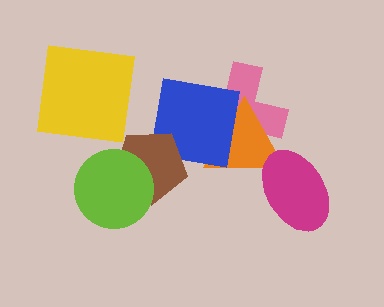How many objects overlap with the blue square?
3 objects overlap with the blue square.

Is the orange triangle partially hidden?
Yes, it is partially covered by another shape.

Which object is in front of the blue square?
The brown pentagon is in front of the blue square.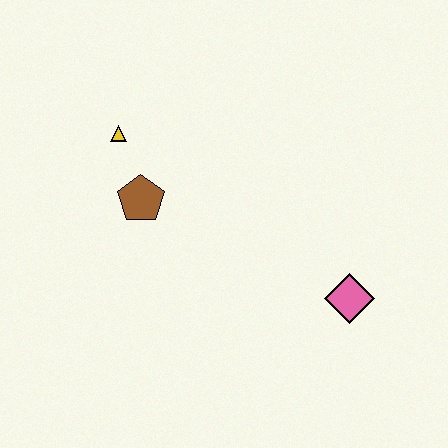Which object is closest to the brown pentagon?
The yellow triangle is closest to the brown pentagon.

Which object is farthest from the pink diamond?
The yellow triangle is farthest from the pink diamond.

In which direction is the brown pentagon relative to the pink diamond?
The brown pentagon is to the left of the pink diamond.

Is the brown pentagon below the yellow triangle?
Yes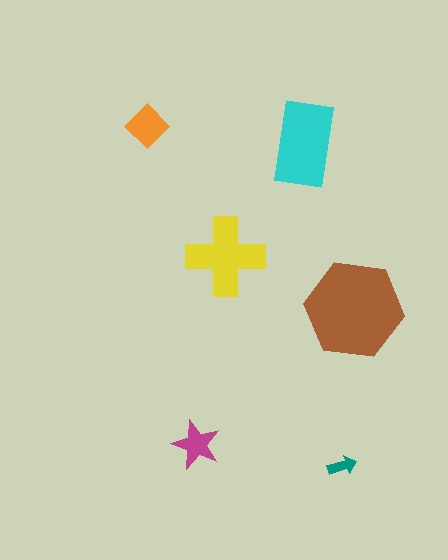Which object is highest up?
The orange diamond is topmost.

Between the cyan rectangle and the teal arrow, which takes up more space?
The cyan rectangle.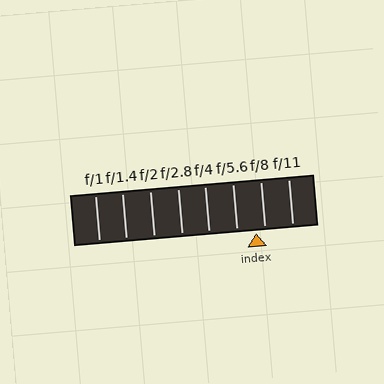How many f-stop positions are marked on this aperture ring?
There are 8 f-stop positions marked.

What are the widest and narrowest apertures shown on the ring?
The widest aperture shown is f/1 and the narrowest is f/11.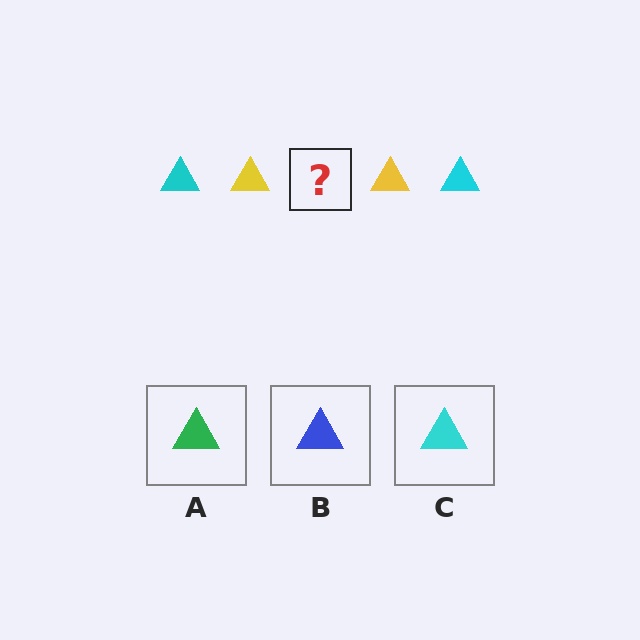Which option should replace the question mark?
Option C.